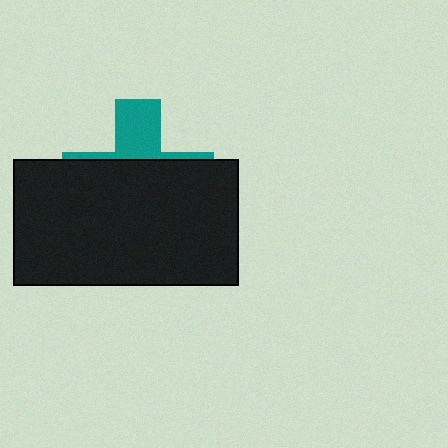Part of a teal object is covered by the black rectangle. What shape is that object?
It is a cross.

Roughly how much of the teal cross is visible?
A small part of it is visible (roughly 30%).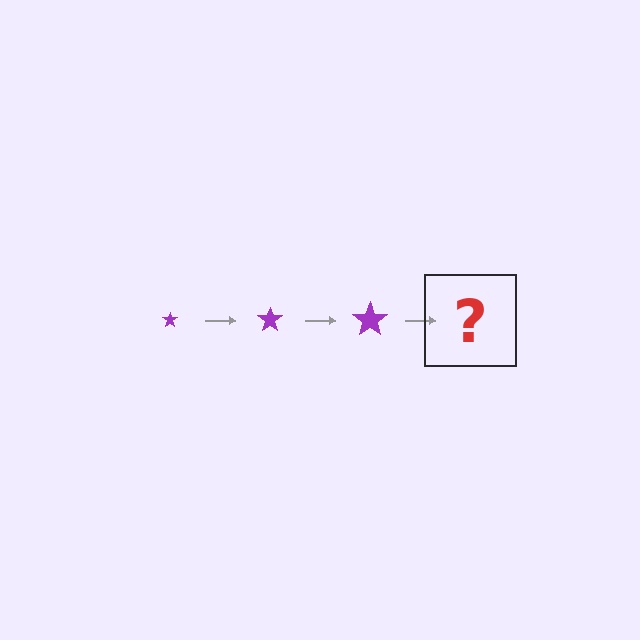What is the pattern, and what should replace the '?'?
The pattern is that the star gets progressively larger each step. The '?' should be a purple star, larger than the previous one.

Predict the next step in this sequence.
The next step is a purple star, larger than the previous one.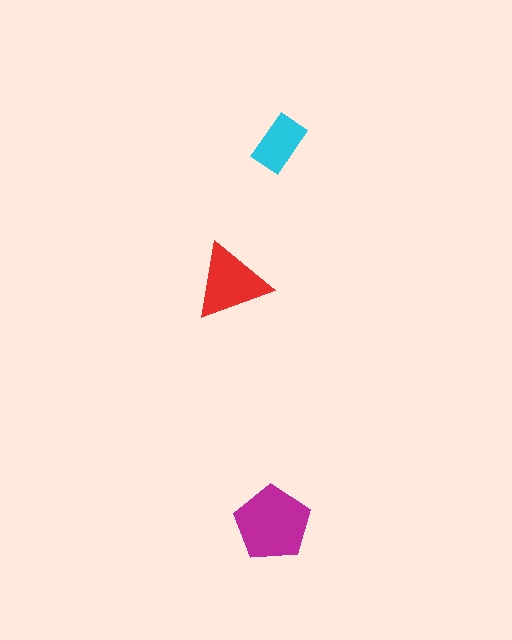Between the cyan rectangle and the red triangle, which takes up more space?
The red triangle.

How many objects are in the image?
There are 3 objects in the image.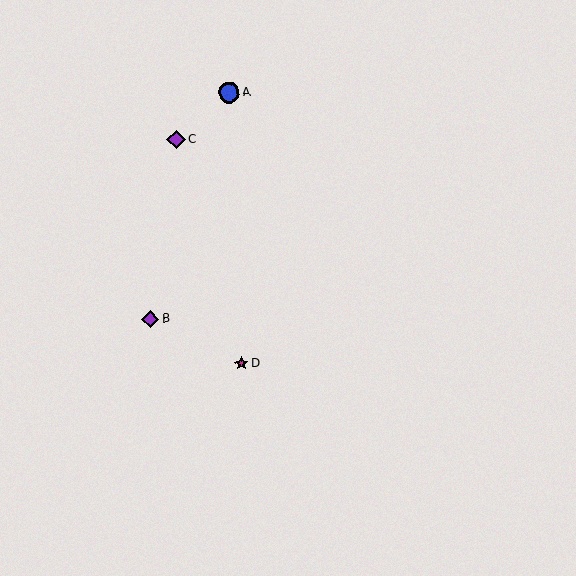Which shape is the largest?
The blue circle (labeled A) is the largest.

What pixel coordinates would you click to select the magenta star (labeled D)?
Click at (241, 364) to select the magenta star D.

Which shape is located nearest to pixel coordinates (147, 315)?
The purple diamond (labeled B) at (150, 319) is nearest to that location.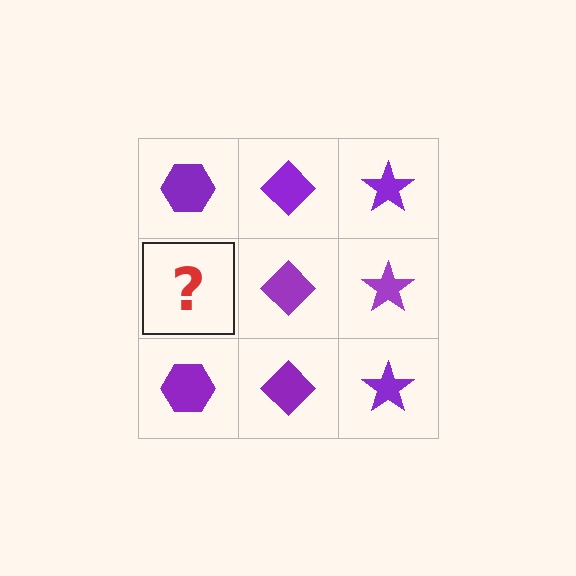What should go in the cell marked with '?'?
The missing cell should contain a purple hexagon.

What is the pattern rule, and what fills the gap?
The rule is that each column has a consistent shape. The gap should be filled with a purple hexagon.